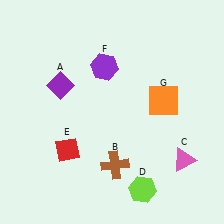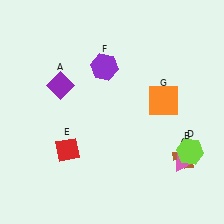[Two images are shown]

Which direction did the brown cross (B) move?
The brown cross (B) moved right.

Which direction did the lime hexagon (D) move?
The lime hexagon (D) moved right.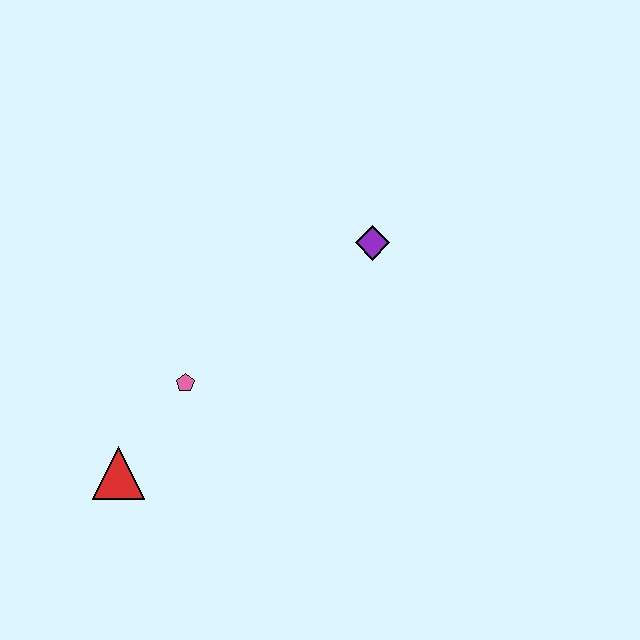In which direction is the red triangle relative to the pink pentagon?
The red triangle is below the pink pentagon.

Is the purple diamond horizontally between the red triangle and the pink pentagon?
No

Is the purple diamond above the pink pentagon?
Yes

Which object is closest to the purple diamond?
The pink pentagon is closest to the purple diamond.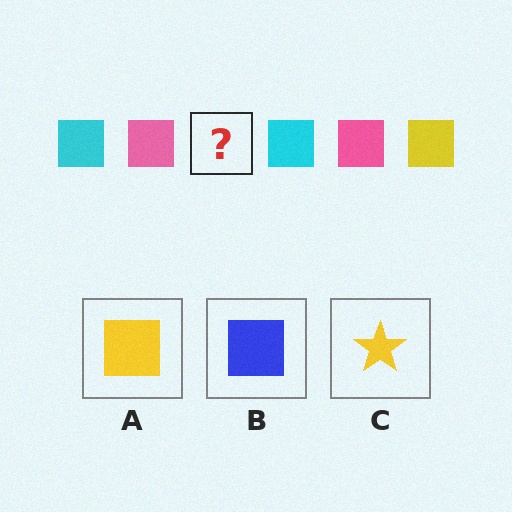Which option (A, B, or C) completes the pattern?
A.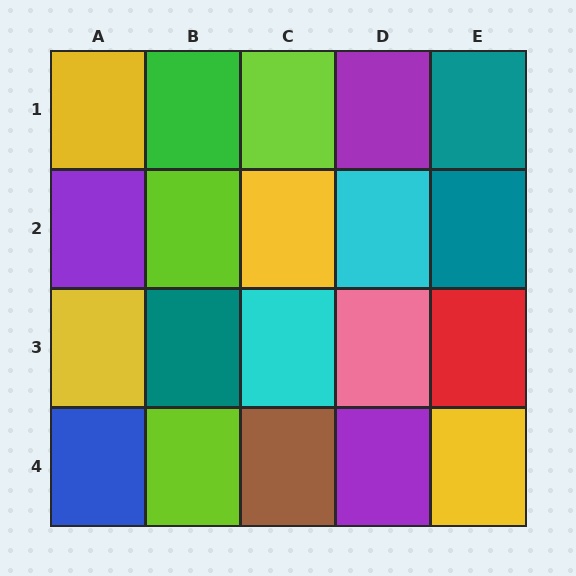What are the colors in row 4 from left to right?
Blue, lime, brown, purple, yellow.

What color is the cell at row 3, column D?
Pink.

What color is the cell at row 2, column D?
Cyan.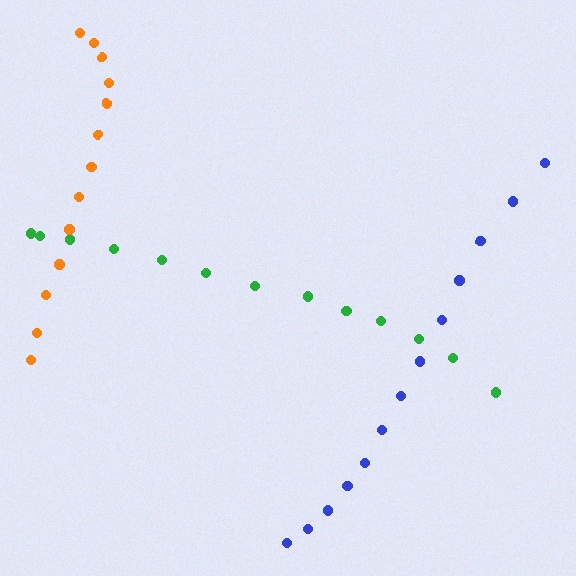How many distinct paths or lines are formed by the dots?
There are 3 distinct paths.